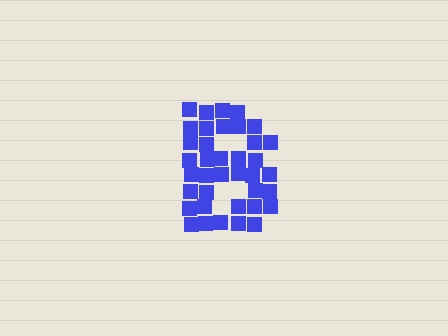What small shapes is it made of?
It is made of small squares.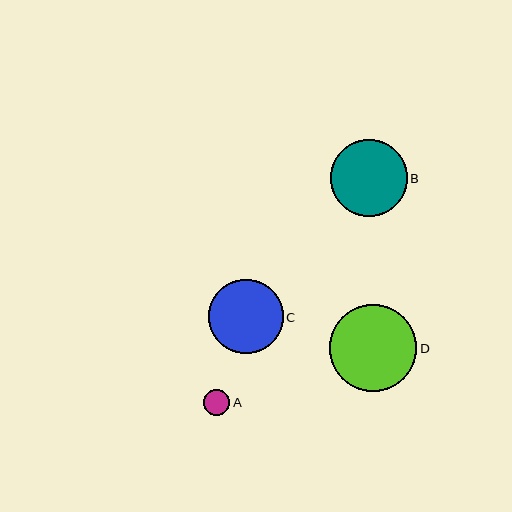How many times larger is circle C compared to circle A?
Circle C is approximately 2.9 times the size of circle A.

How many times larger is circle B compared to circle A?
Circle B is approximately 3.0 times the size of circle A.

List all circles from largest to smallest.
From largest to smallest: D, B, C, A.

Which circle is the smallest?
Circle A is the smallest with a size of approximately 26 pixels.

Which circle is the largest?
Circle D is the largest with a size of approximately 87 pixels.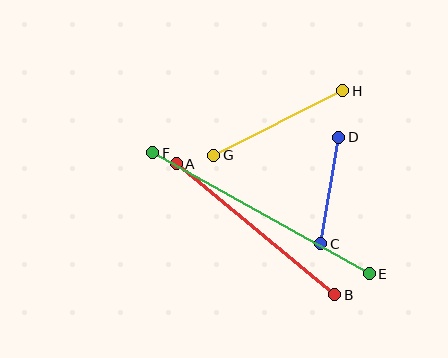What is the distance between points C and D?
The distance is approximately 108 pixels.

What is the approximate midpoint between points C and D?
The midpoint is at approximately (330, 191) pixels.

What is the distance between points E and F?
The distance is approximately 248 pixels.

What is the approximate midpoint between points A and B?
The midpoint is at approximately (256, 229) pixels.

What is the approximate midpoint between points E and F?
The midpoint is at approximately (261, 213) pixels.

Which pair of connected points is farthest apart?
Points E and F are farthest apart.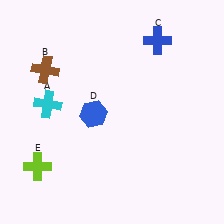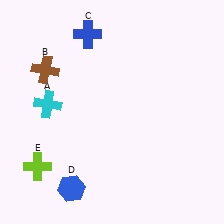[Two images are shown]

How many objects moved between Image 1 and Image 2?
2 objects moved between the two images.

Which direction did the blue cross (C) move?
The blue cross (C) moved left.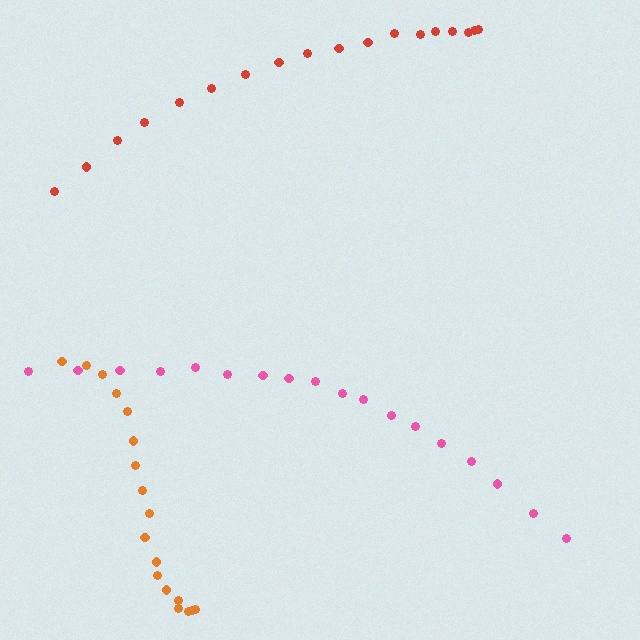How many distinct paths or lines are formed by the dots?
There are 3 distinct paths.